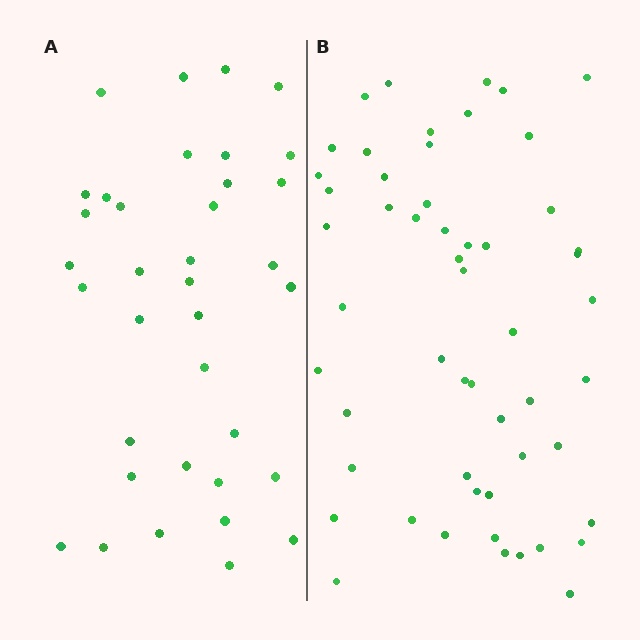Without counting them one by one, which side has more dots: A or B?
Region B (the right region) has more dots.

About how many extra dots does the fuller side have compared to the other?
Region B has approximately 20 more dots than region A.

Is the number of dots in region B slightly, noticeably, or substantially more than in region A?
Region B has substantially more. The ratio is roughly 1.5 to 1.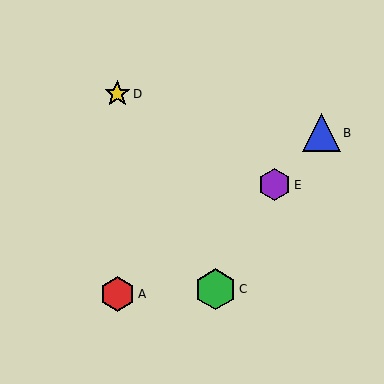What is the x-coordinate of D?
Object D is at x≈117.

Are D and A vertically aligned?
Yes, both are at x≈117.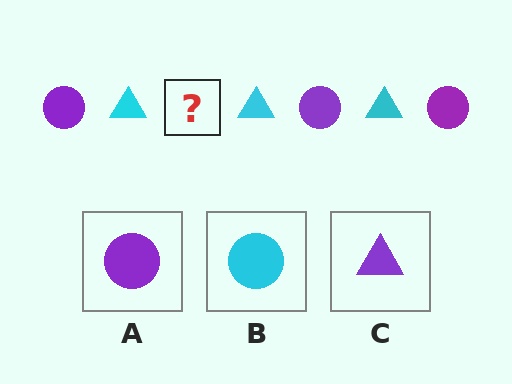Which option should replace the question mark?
Option A.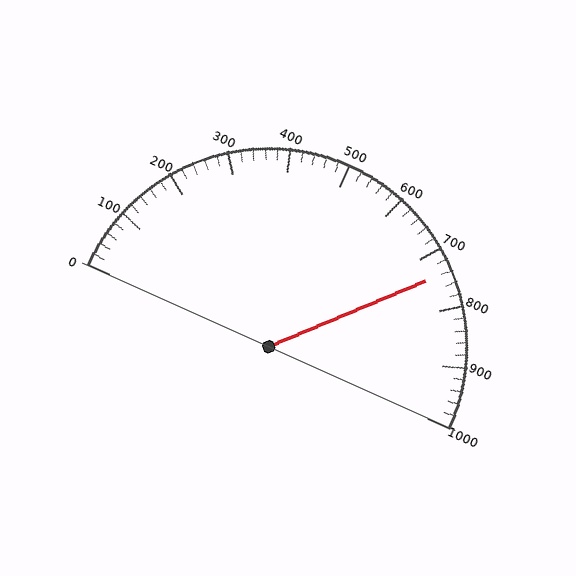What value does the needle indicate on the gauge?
The needle indicates approximately 740.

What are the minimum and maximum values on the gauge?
The gauge ranges from 0 to 1000.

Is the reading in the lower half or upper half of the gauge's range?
The reading is in the upper half of the range (0 to 1000).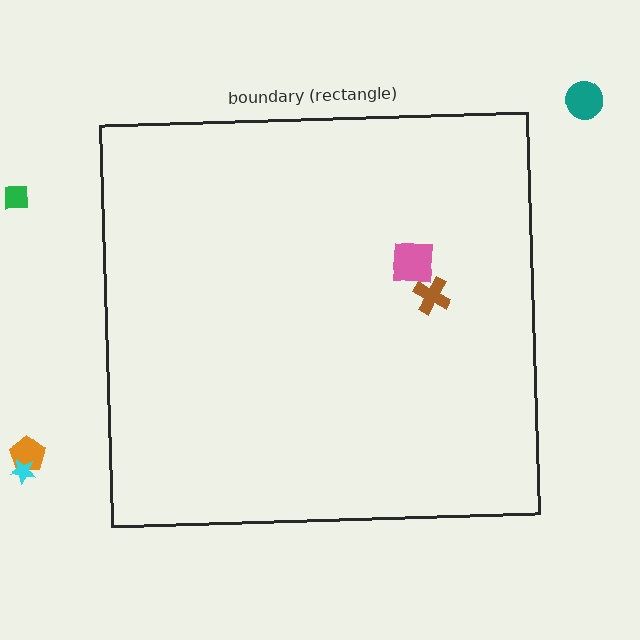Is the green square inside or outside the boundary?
Outside.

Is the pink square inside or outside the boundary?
Inside.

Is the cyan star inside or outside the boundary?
Outside.